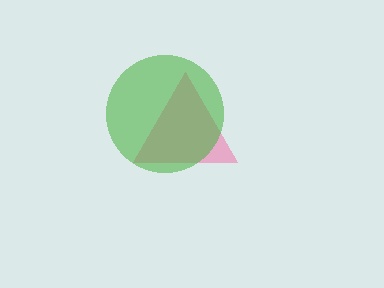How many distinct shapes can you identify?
There are 2 distinct shapes: a pink triangle, a green circle.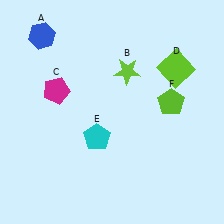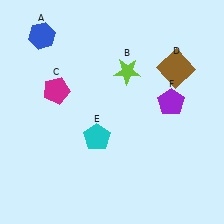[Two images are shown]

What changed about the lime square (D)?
In Image 1, D is lime. In Image 2, it changed to brown.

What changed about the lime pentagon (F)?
In Image 1, F is lime. In Image 2, it changed to purple.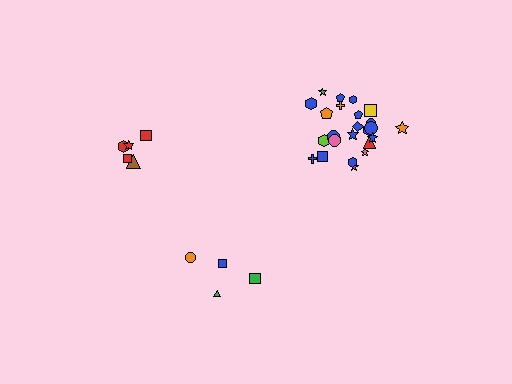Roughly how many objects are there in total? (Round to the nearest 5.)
Roughly 35 objects in total.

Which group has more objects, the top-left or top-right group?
The top-right group.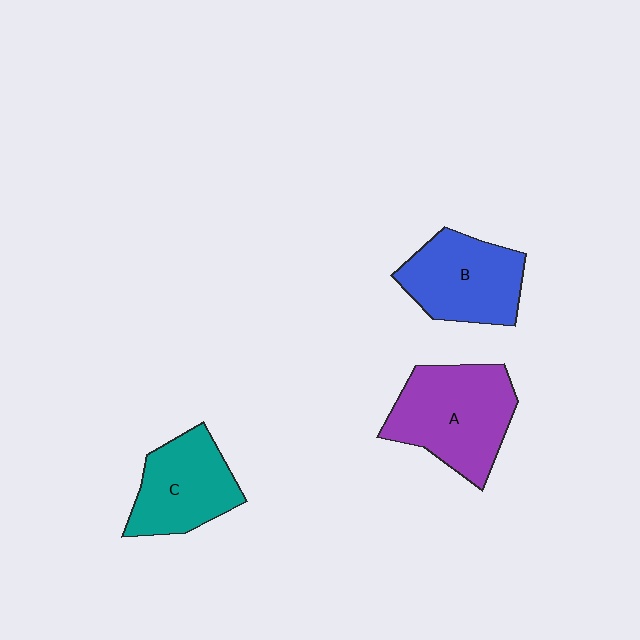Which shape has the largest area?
Shape A (purple).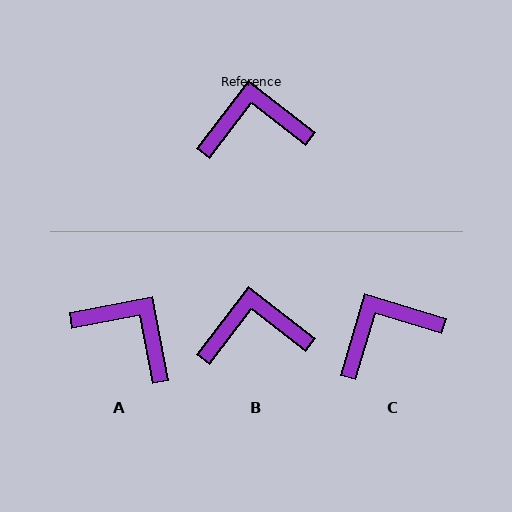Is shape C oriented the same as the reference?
No, it is off by about 21 degrees.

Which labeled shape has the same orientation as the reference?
B.